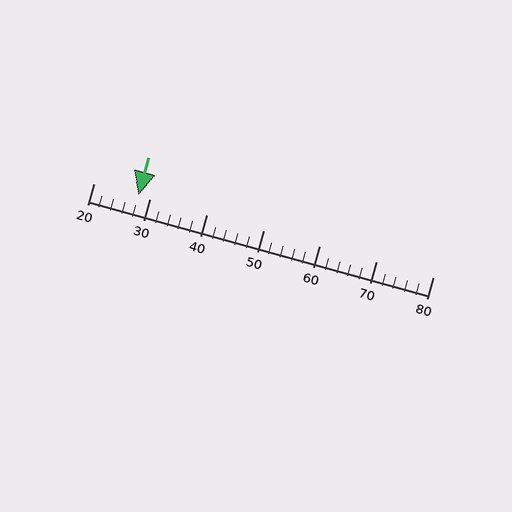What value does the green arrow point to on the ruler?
The green arrow points to approximately 28.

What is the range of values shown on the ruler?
The ruler shows values from 20 to 80.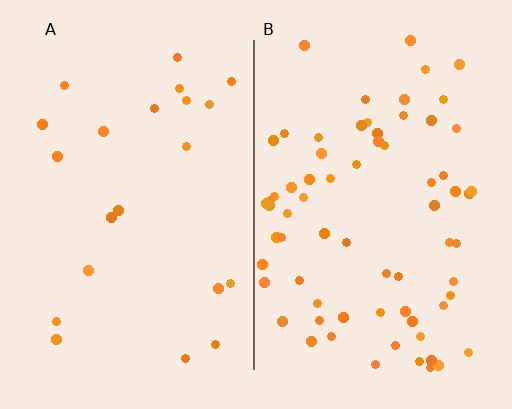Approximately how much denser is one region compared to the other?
Approximately 3.3× — region B over region A.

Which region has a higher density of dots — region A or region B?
B (the right).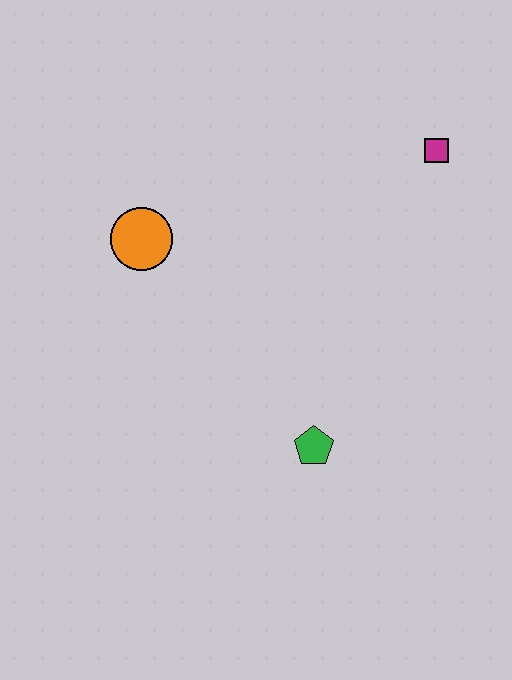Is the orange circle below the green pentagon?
No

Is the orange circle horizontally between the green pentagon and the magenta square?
No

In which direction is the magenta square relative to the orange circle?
The magenta square is to the right of the orange circle.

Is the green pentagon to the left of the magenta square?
Yes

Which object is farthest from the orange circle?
The magenta square is farthest from the orange circle.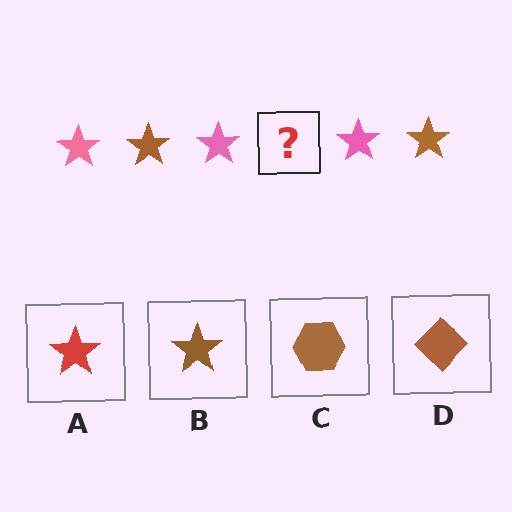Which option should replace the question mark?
Option B.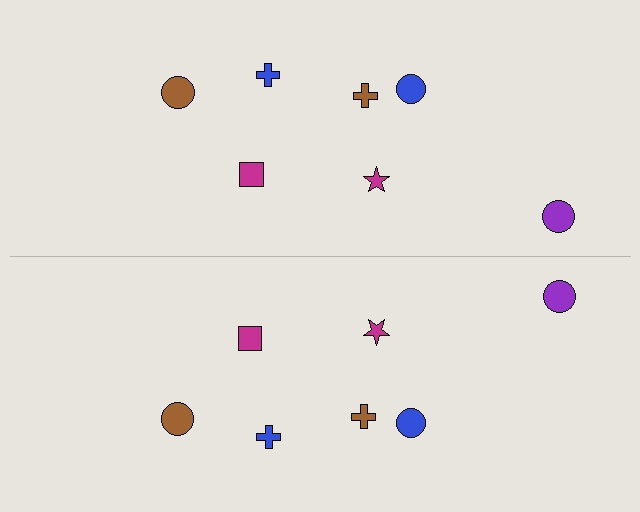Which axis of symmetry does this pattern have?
The pattern has a horizontal axis of symmetry running through the center of the image.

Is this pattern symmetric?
Yes, this pattern has bilateral (reflection) symmetry.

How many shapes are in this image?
There are 14 shapes in this image.